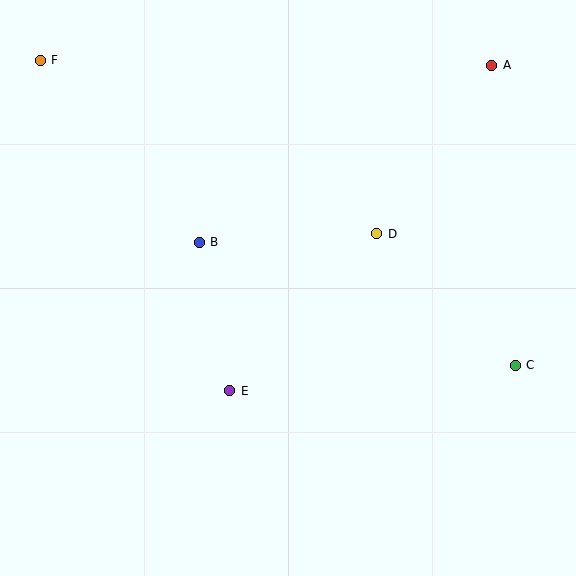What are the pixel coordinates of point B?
Point B is at (199, 242).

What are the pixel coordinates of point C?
Point C is at (515, 365).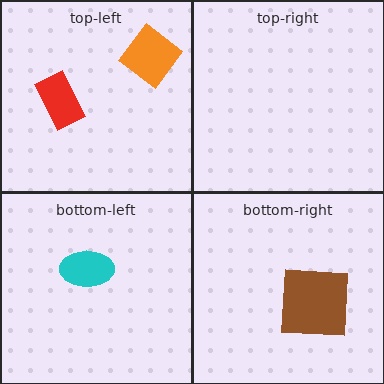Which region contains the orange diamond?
The top-left region.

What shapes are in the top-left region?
The orange diamond, the red rectangle.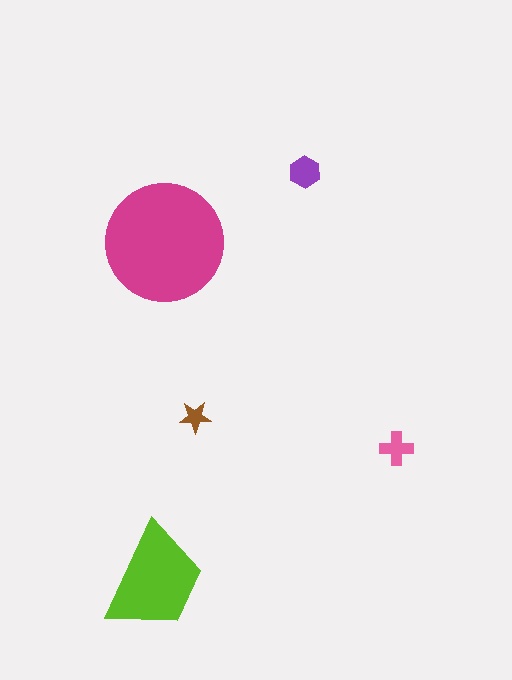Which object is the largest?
The magenta circle.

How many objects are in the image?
There are 5 objects in the image.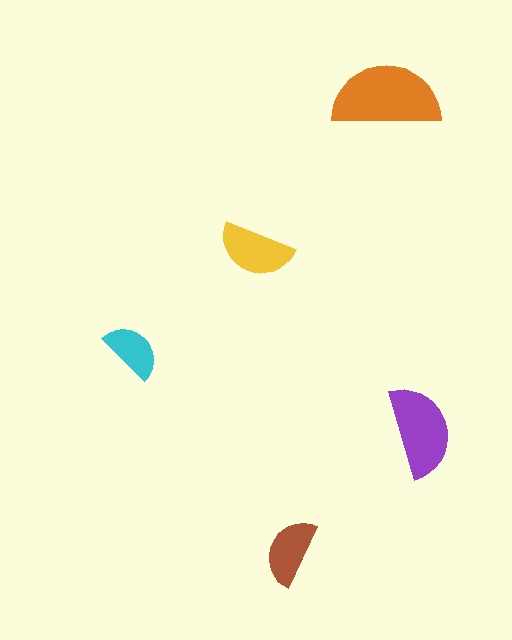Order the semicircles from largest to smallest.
the orange one, the purple one, the yellow one, the brown one, the cyan one.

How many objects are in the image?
There are 5 objects in the image.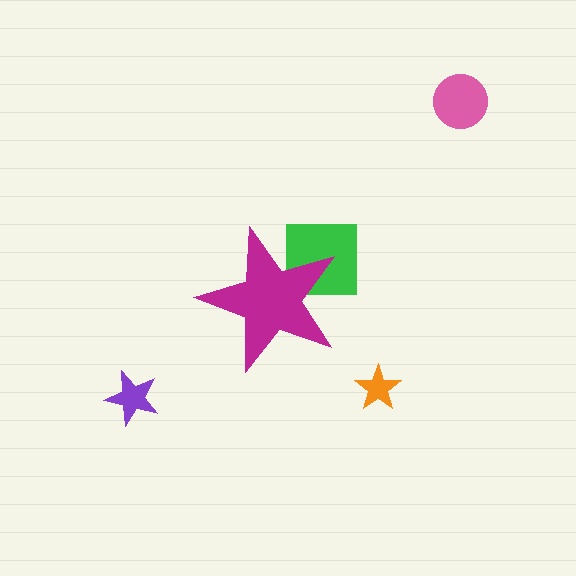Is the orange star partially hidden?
No, the orange star is fully visible.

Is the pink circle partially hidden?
No, the pink circle is fully visible.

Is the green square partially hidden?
Yes, the green square is partially hidden behind the magenta star.